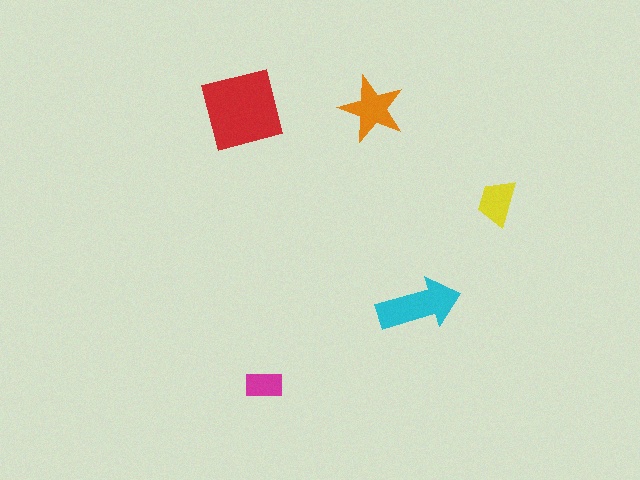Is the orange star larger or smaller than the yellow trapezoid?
Larger.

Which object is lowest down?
The magenta rectangle is bottommost.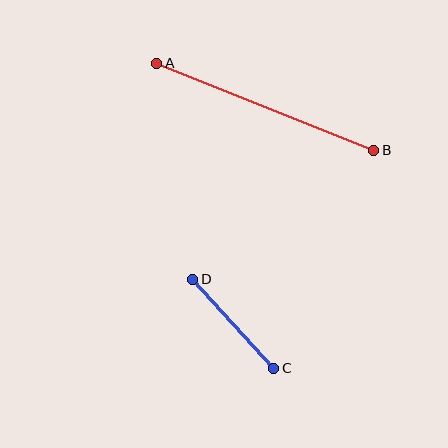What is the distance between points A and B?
The distance is approximately 234 pixels.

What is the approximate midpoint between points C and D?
The midpoint is at approximately (233, 324) pixels.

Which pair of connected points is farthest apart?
Points A and B are farthest apart.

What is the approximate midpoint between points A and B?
The midpoint is at approximately (265, 107) pixels.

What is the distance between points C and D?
The distance is approximately 121 pixels.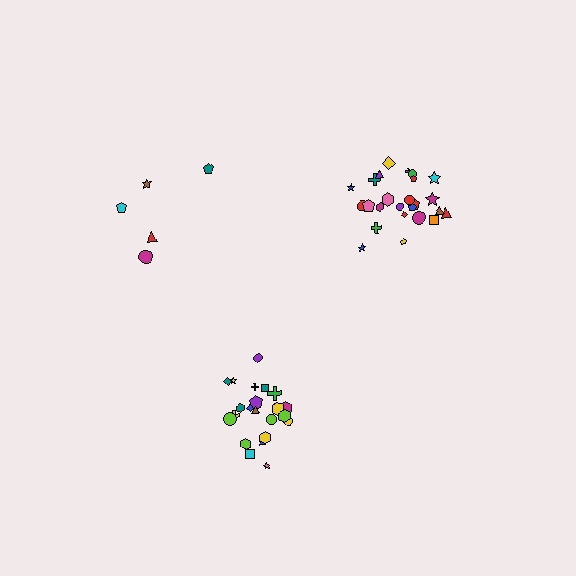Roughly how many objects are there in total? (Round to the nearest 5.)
Roughly 50 objects in total.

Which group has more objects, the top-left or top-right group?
The top-right group.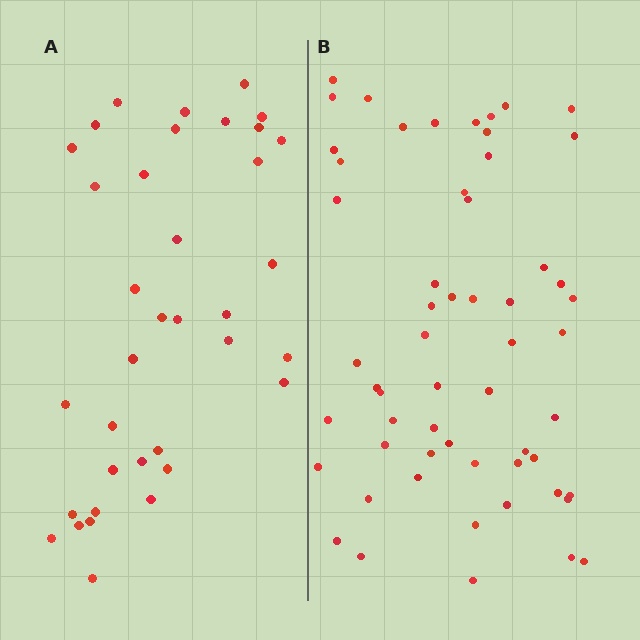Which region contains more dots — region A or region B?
Region B (the right region) has more dots.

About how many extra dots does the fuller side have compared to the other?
Region B has approximately 20 more dots than region A.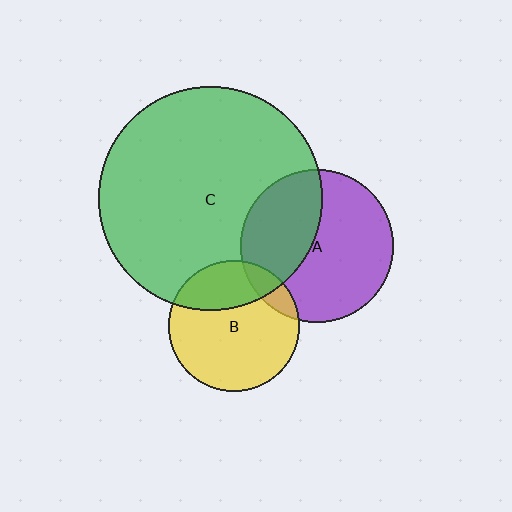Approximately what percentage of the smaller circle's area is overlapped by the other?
Approximately 10%.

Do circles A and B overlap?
Yes.